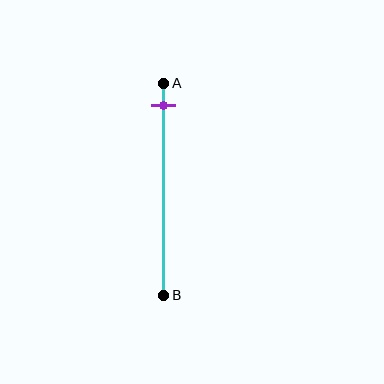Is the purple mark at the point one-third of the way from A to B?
No, the mark is at about 10% from A, not at the 33% one-third point.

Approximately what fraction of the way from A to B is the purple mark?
The purple mark is approximately 10% of the way from A to B.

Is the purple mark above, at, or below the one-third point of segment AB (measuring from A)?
The purple mark is above the one-third point of segment AB.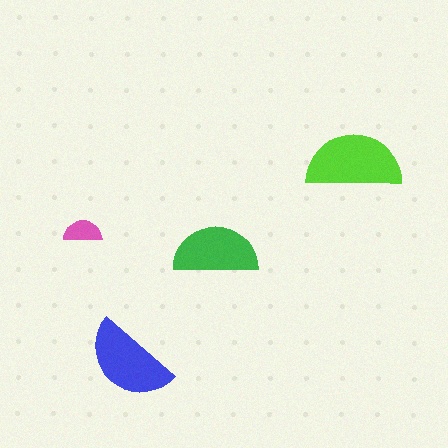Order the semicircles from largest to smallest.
the lime one, the blue one, the green one, the pink one.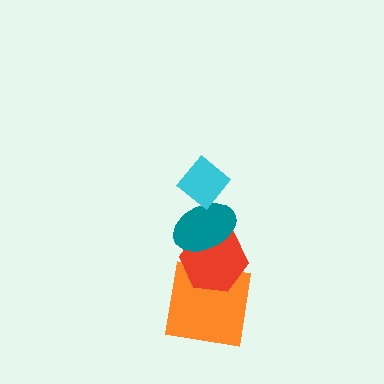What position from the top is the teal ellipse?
The teal ellipse is 2nd from the top.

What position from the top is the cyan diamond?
The cyan diamond is 1st from the top.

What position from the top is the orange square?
The orange square is 4th from the top.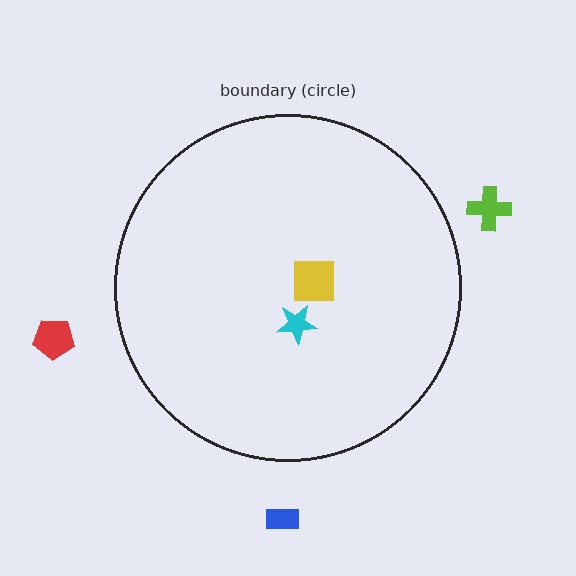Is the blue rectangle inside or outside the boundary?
Outside.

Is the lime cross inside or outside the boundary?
Outside.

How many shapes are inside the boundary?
2 inside, 3 outside.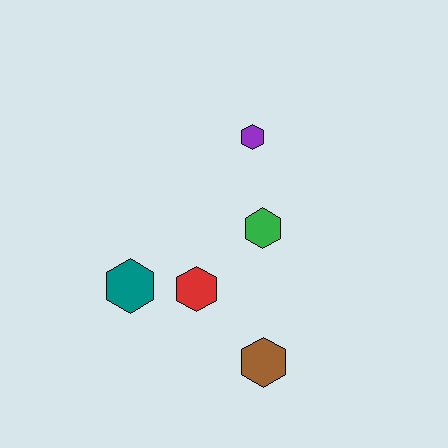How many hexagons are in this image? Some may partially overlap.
There are 5 hexagons.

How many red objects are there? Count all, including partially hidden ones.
There is 1 red object.